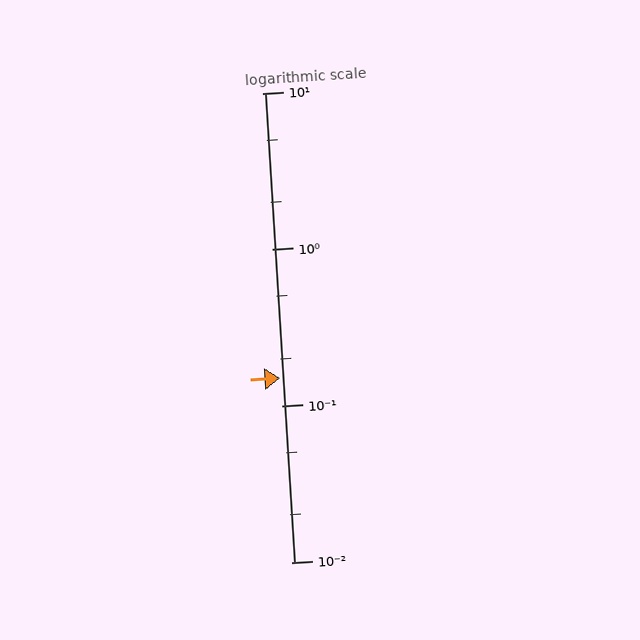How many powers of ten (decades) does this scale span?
The scale spans 3 decades, from 0.01 to 10.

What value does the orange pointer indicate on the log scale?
The pointer indicates approximately 0.15.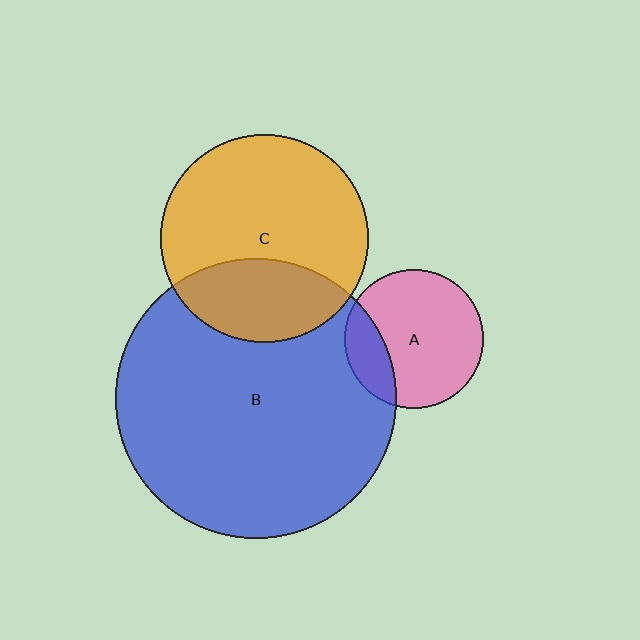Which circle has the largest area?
Circle B (blue).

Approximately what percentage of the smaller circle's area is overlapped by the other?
Approximately 30%.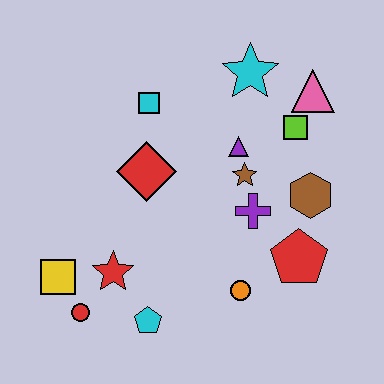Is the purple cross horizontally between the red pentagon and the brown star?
Yes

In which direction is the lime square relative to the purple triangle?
The lime square is to the right of the purple triangle.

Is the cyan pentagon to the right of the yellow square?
Yes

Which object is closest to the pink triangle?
The lime square is closest to the pink triangle.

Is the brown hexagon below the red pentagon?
No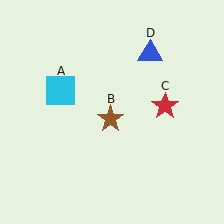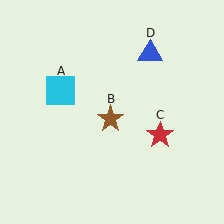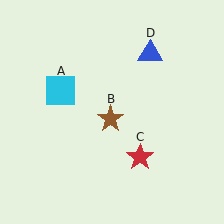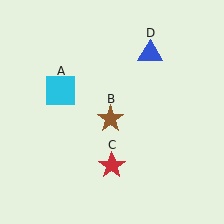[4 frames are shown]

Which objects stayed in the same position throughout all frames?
Cyan square (object A) and brown star (object B) and blue triangle (object D) remained stationary.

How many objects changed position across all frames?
1 object changed position: red star (object C).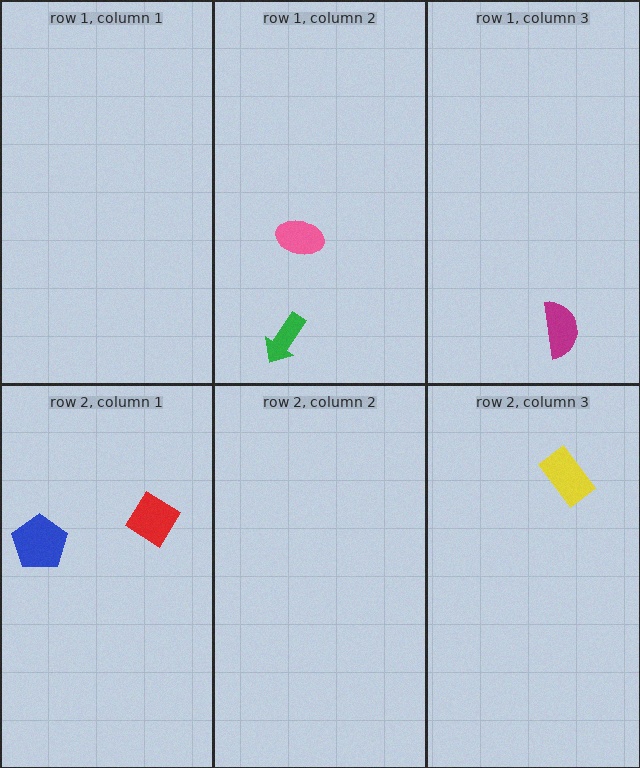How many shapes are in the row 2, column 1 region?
2.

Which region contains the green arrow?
The row 1, column 2 region.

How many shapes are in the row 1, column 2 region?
2.